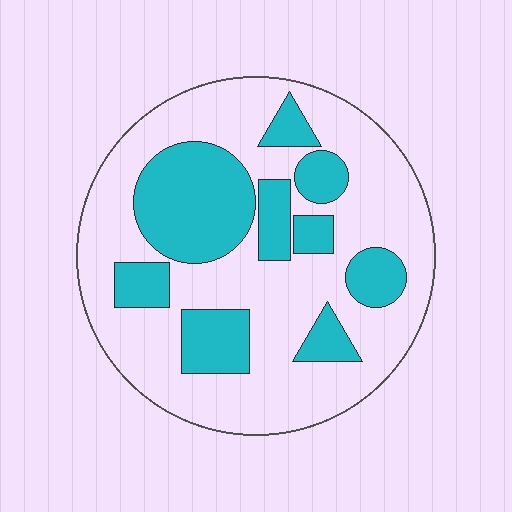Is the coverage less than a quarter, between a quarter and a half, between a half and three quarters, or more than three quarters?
Between a quarter and a half.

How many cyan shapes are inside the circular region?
9.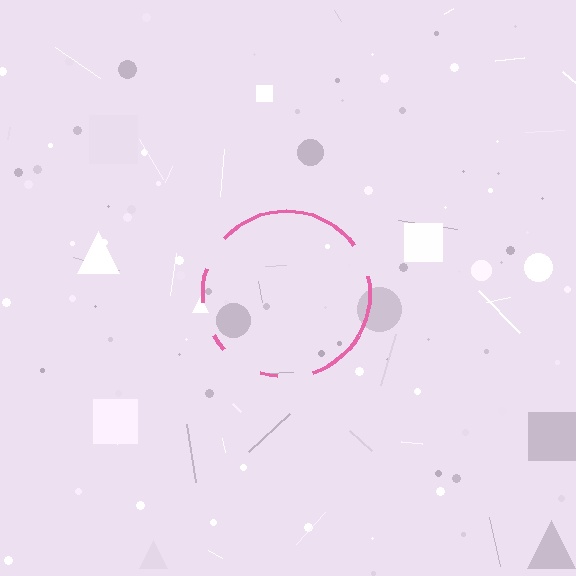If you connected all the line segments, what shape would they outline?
They would outline a circle.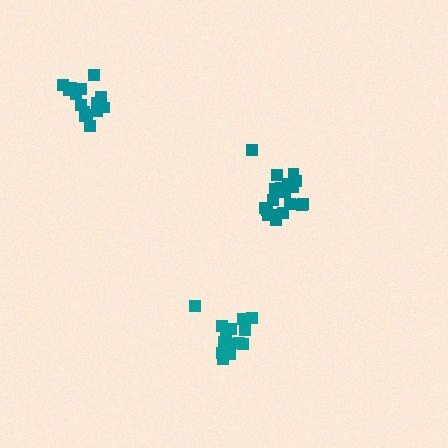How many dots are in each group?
Group 1: 16 dots, Group 2: 20 dots, Group 3: 16 dots (52 total).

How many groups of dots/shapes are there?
There are 3 groups.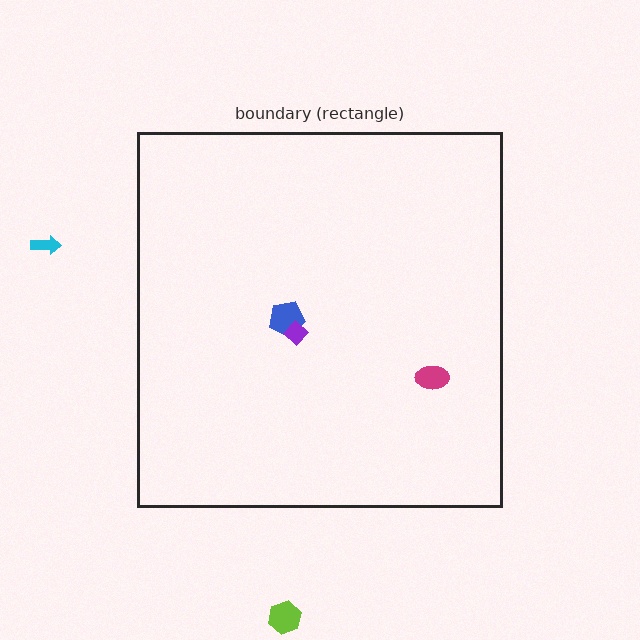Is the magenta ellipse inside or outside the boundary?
Inside.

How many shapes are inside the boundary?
3 inside, 2 outside.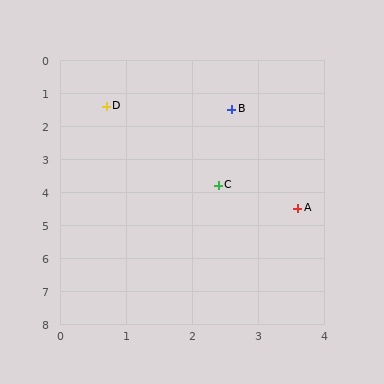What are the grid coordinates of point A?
Point A is at approximately (3.6, 4.5).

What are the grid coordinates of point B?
Point B is at approximately (2.6, 1.5).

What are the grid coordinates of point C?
Point C is at approximately (2.4, 3.8).